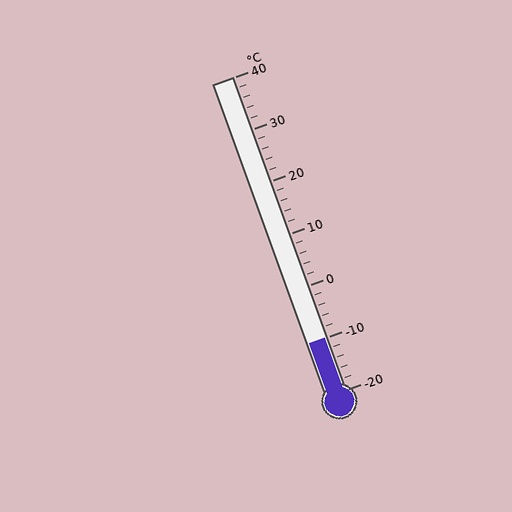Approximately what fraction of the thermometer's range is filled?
The thermometer is filled to approximately 15% of its range.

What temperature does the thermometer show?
The thermometer shows approximately -10°C.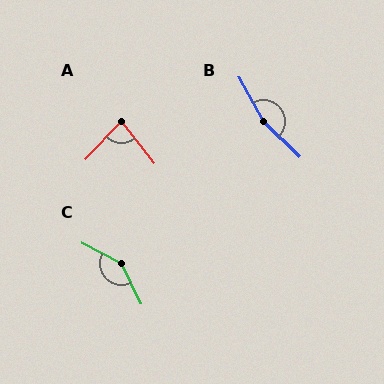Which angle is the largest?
B, at approximately 162 degrees.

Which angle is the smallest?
A, at approximately 82 degrees.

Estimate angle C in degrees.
Approximately 142 degrees.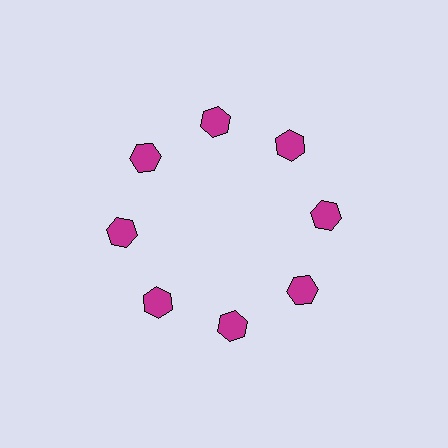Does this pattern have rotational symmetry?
Yes, this pattern has 8-fold rotational symmetry. It looks the same after rotating 45 degrees around the center.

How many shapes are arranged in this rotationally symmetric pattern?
There are 8 shapes, arranged in 8 groups of 1.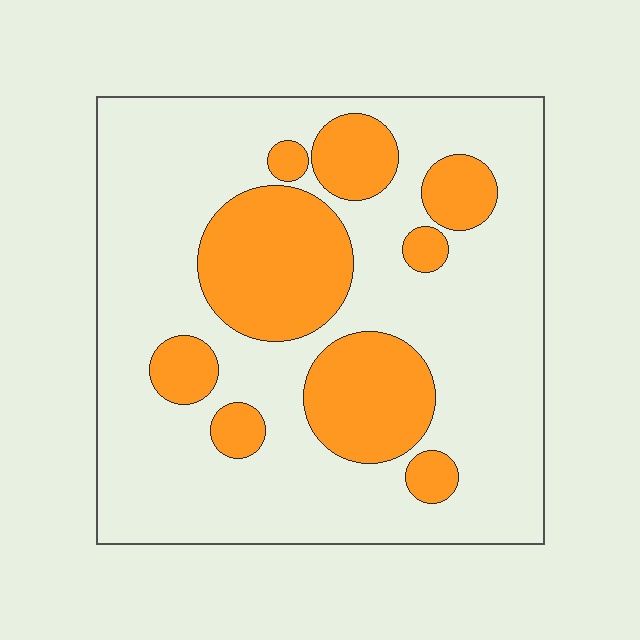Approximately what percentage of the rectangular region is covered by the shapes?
Approximately 30%.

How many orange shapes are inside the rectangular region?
9.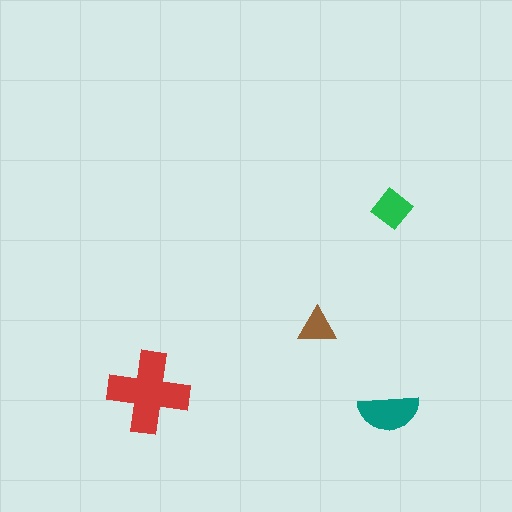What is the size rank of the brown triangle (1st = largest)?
4th.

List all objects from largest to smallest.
The red cross, the teal semicircle, the green diamond, the brown triangle.